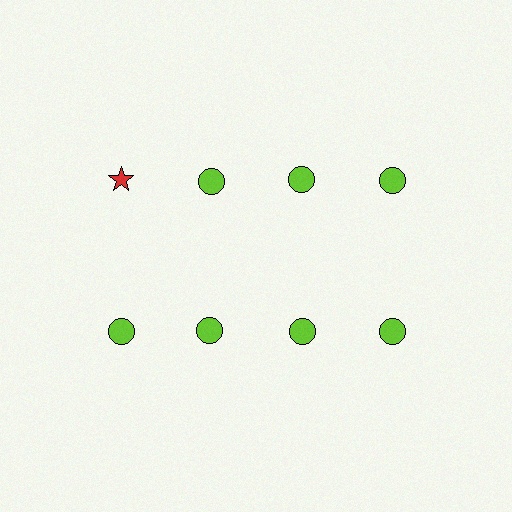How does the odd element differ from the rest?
It differs in both color (red instead of lime) and shape (star instead of circle).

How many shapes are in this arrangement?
There are 8 shapes arranged in a grid pattern.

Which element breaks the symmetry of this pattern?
The red star in the top row, leftmost column breaks the symmetry. All other shapes are lime circles.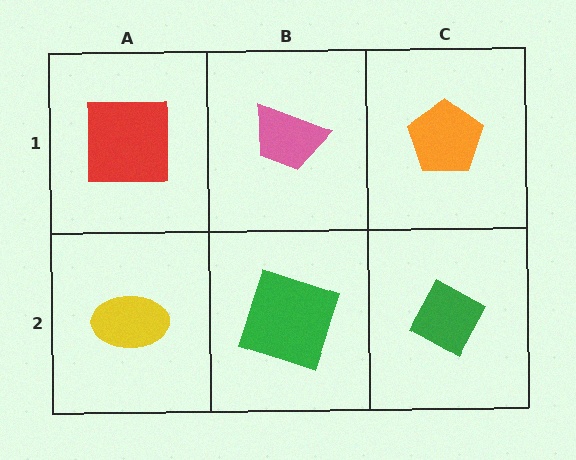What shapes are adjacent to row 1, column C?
A green diamond (row 2, column C), a pink trapezoid (row 1, column B).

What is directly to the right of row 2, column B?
A green diamond.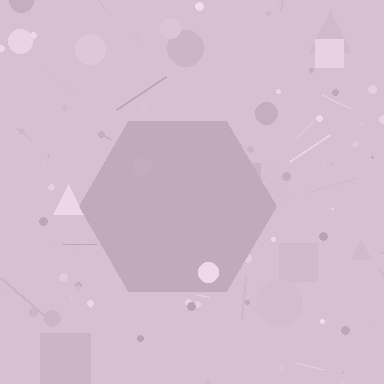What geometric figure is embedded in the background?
A hexagon is embedded in the background.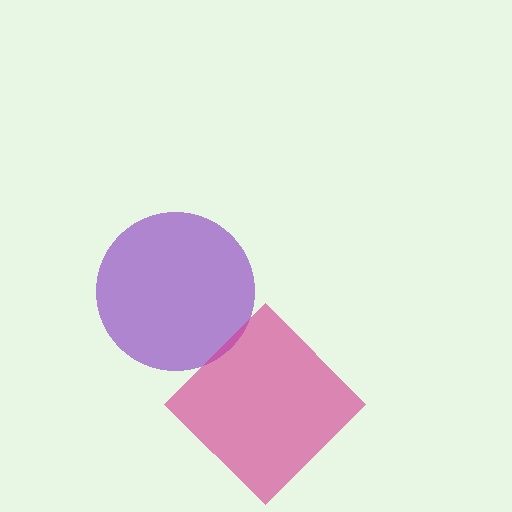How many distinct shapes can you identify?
There are 2 distinct shapes: a purple circle, a magenta diamond.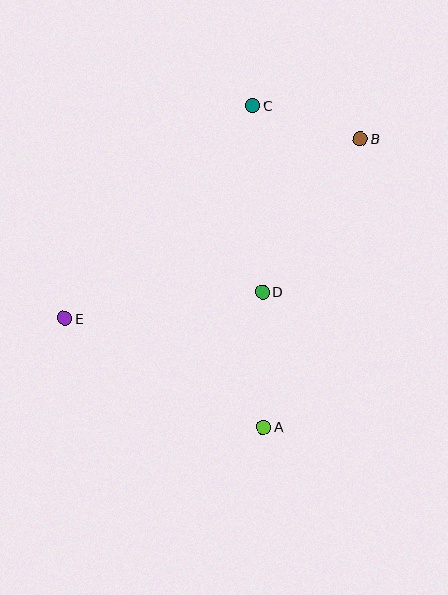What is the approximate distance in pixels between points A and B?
The distance between A and B is approximately 304 pixels.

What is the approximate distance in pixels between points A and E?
The distance between A and E is approximately 226 pixels.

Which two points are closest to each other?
Points B and C are closest to each other.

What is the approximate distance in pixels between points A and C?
The distance between A and C is approximately 322 pixels.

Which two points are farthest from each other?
Points B and E are farthest from each other.